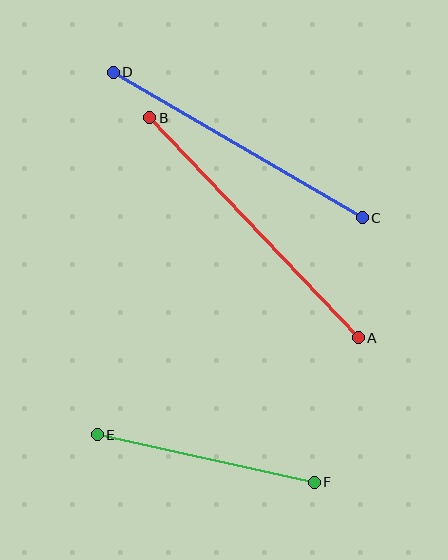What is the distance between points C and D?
The distance is approximately 288 pixels.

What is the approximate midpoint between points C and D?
The midpoint is at approximately (238, 145) pixels.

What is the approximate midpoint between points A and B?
The midpoint is at approximately (254, 228) pixels.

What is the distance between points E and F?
The distance is approximately 222 pixels.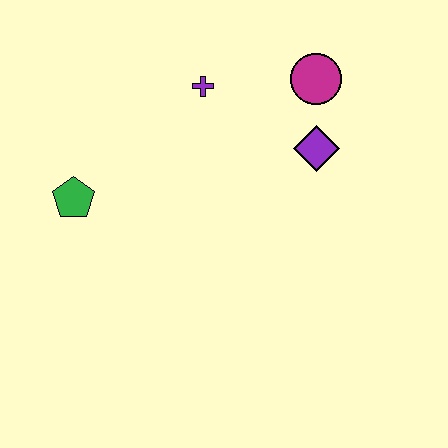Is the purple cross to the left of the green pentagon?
No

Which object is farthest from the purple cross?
The green pentagon is farthest from the purple cross.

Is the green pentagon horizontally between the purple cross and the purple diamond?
No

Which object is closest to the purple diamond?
The magenta circle is closest to the purple diamond.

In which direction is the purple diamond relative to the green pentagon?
The purple diamond is to the right of the green pentagon.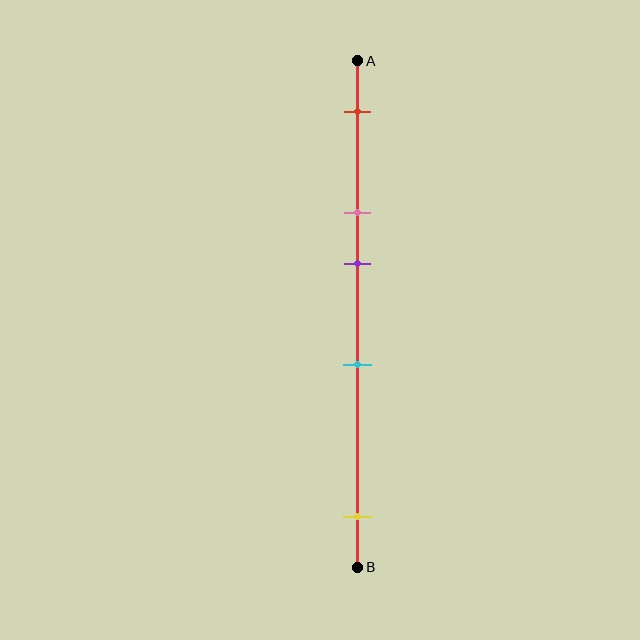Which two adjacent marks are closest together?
The pink and purple marks are the closest adjacent pair.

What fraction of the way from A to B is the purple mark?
The purple mark is approximately 40% (0.4) of the way from A to B.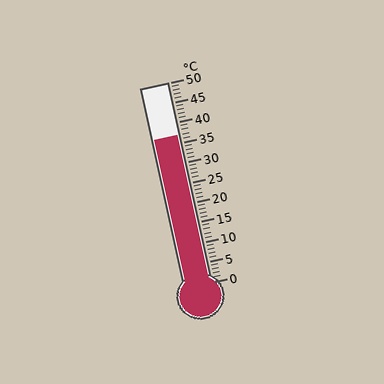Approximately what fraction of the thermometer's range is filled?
The thermometer is filled to approximately 75% of its range.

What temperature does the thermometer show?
The thermometer shows approximately 37°C.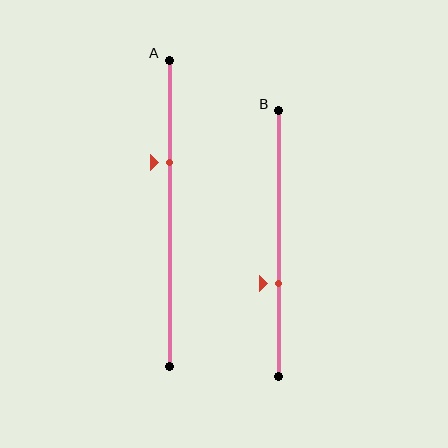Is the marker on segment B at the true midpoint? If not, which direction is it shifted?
No, the marker on segment B is shifted downward by about 15% of the segment length.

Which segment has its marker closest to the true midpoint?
Segment B has its marker closest to the true midpoint.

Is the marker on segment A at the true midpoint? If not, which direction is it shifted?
No, the marker on segment A is shifted upward by about 17% of the segment length.